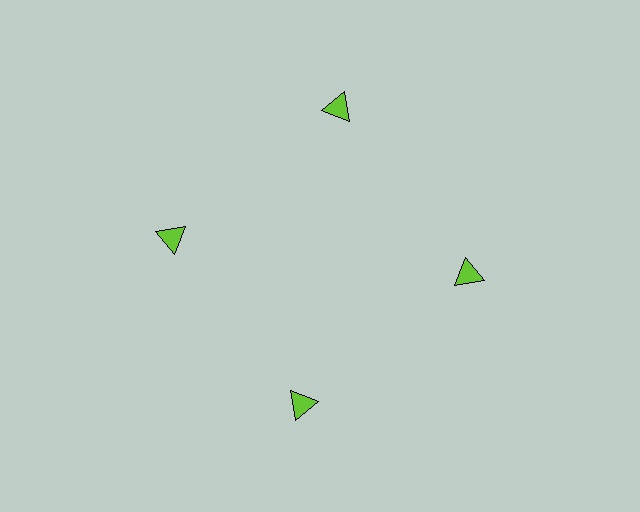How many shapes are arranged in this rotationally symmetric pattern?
There are 4 shapes, arranged in 4 groups of 1.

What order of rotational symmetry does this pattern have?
This pattern has 4-fold rotational symmetry.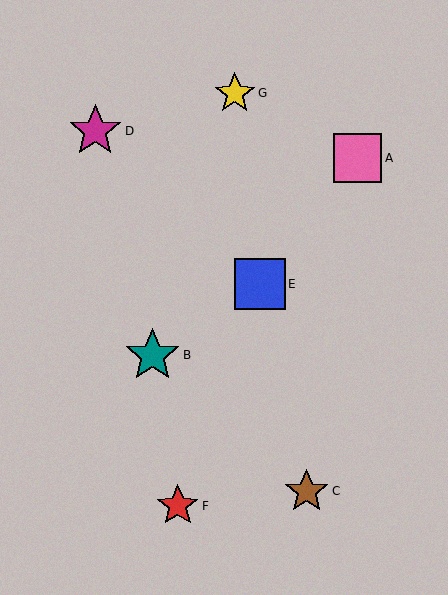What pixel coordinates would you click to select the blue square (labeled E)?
Click at (260, 284) to select the blue square E.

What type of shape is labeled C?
Shape C is a brown star.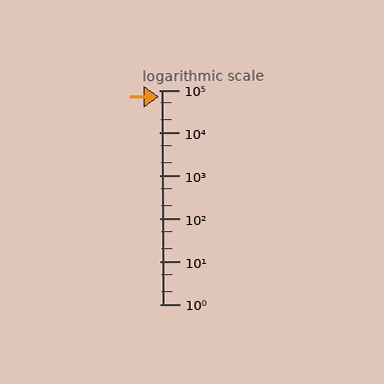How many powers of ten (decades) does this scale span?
The scale spans 5 decades, from 1 to 100000.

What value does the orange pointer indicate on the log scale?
The pointer indicates approximately 72000.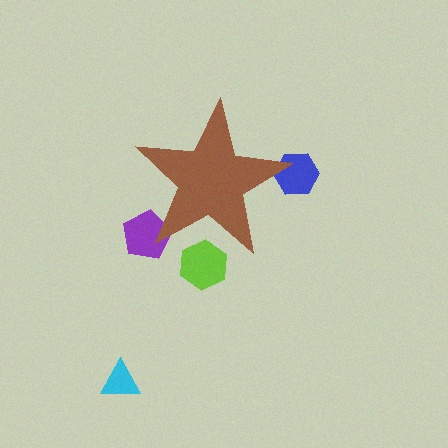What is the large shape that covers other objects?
A brown star.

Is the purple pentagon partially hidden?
Yes, the purple pentagon is partially hidden behind the brown star.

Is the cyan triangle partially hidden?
No, the cyan triangle is fully visible.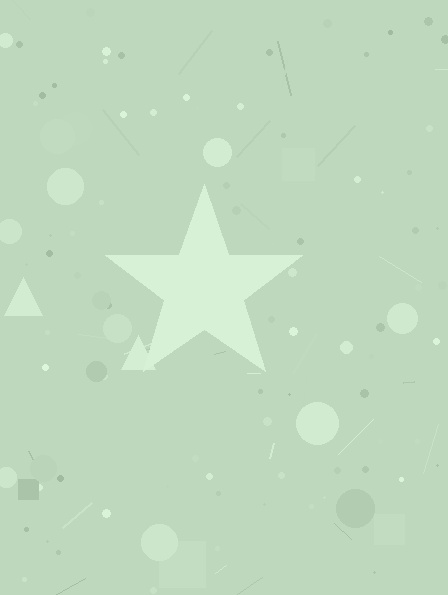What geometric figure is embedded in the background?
A star is embedded in the background.